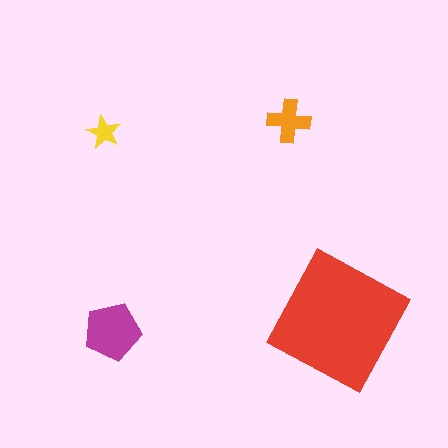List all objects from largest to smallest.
The red square, the magenta pentagon, the orange cross, the yellow star.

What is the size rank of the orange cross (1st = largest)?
3rd.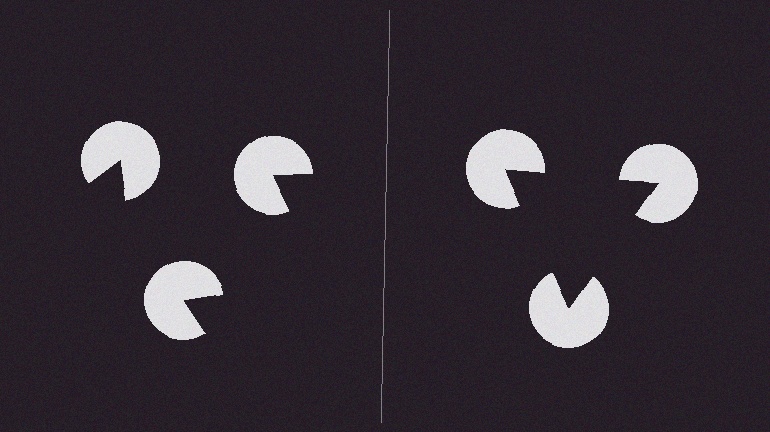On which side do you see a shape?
An illusory triangle appears on the right side. On the left side the wedge cuts are rotated, so no coherent shape forms.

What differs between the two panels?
The pac-man discs are positioned identically on both sides; only the wedge orientations differ. On the right they align to a triangle; on the left they are misaligned.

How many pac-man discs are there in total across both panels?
6 — 3 on each side.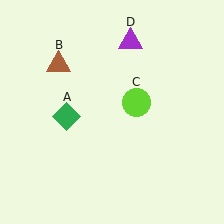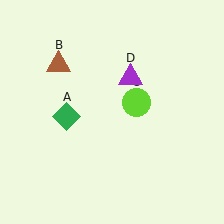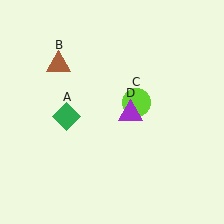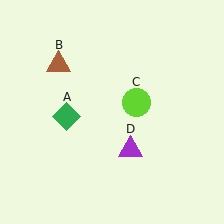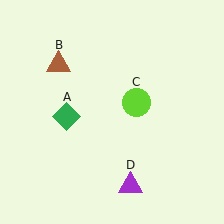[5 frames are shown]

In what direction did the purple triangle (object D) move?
The purple triangle (object D) moved down.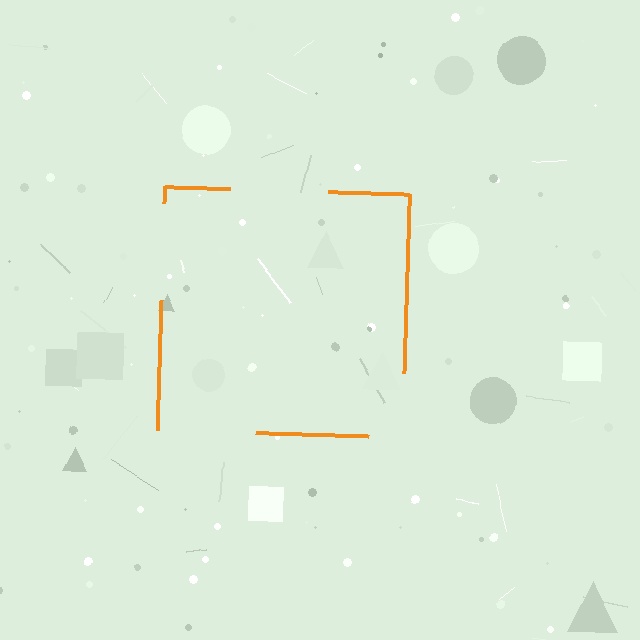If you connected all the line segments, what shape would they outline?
They would outline a square.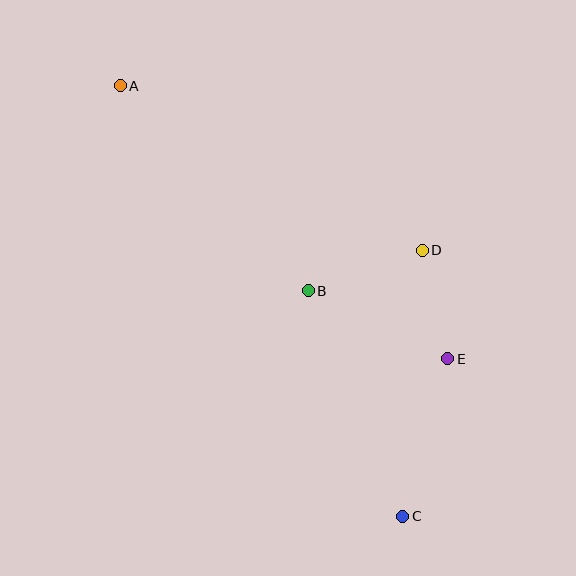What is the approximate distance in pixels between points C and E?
The distance between C and E is approximately 164 pixels.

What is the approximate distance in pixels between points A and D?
The distance between A and D is approximately 344 pixels.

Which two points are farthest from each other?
Points A and C are farthest from each other.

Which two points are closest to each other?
Points D and E are closest to each other.